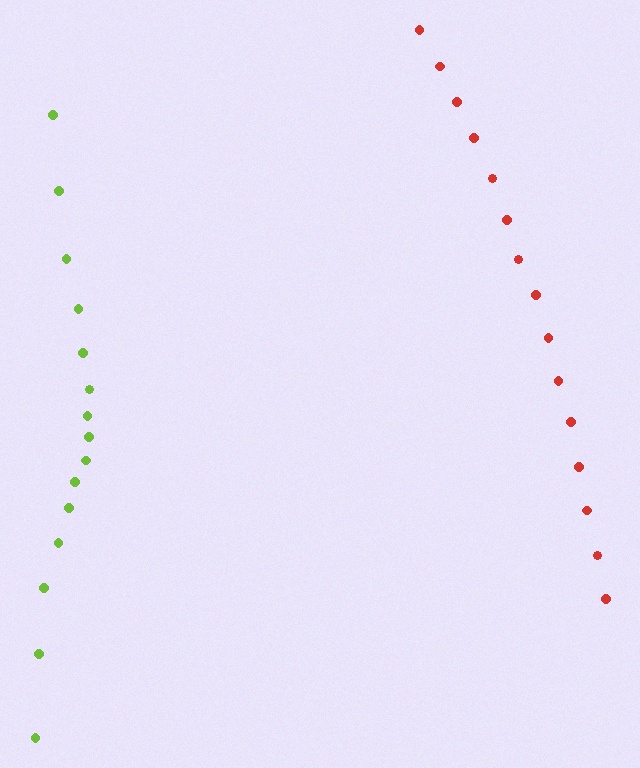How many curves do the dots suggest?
There are 2 distinct paths.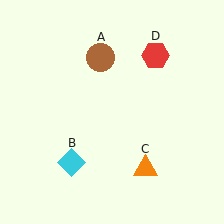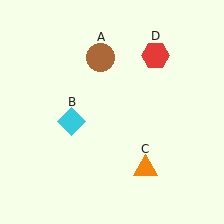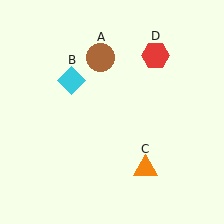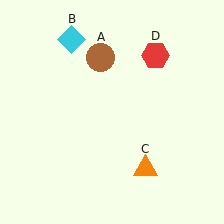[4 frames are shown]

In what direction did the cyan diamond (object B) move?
The cyan diamond (object B) moved up.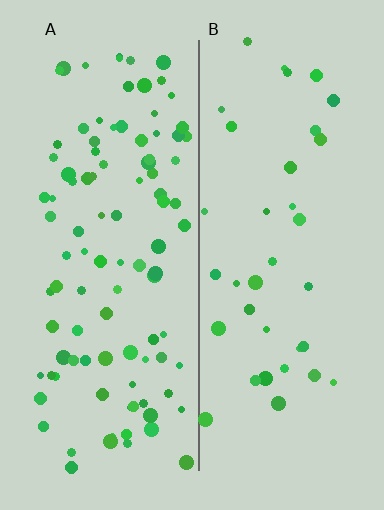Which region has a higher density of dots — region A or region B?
A (the left).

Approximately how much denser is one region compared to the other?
Approximately 2.7× — region A over region B.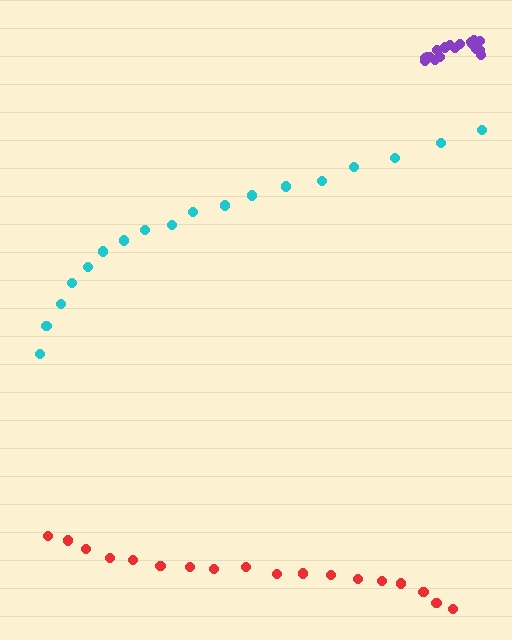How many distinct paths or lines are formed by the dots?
There are 3 distinct paths.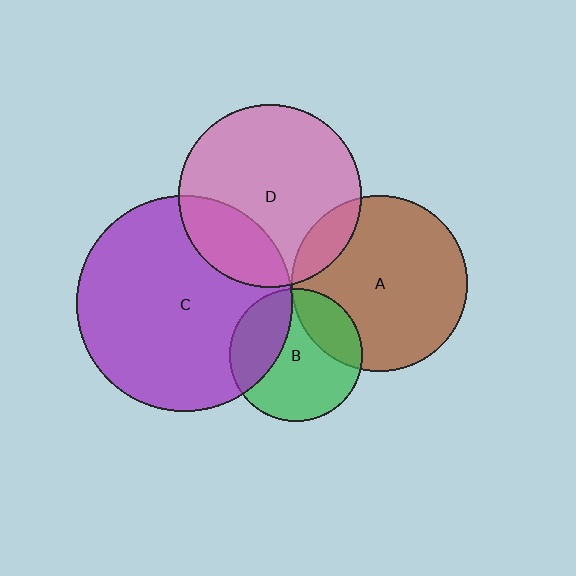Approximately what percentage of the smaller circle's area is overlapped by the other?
Approximately 30%.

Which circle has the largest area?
Circle C (purple).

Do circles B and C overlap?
Yes.